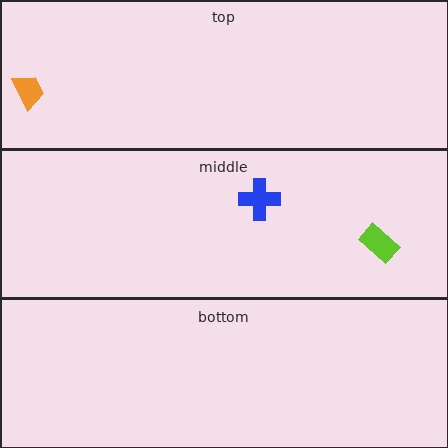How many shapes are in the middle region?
2.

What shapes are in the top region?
The orange trapezoid.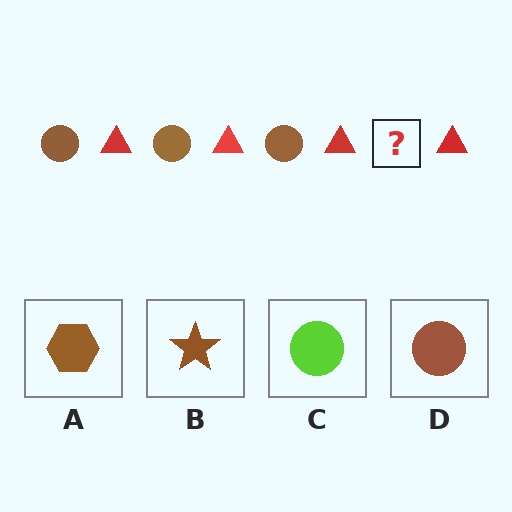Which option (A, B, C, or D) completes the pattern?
D.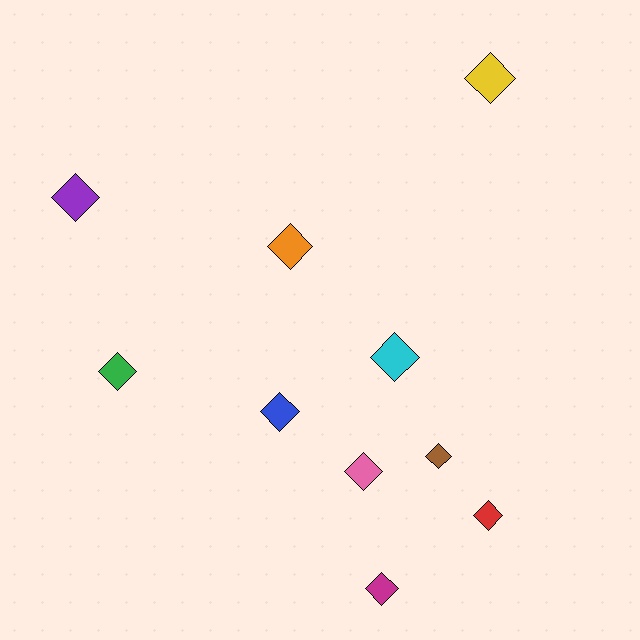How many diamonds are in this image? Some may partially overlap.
There are 10 diamonds.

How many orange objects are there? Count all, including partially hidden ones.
There is 1 orange object.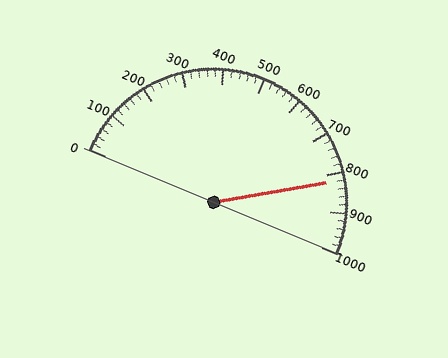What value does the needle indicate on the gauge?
The needle indicates approximately 820.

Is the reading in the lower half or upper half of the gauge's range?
The reading is in the upper half of the range (0 to 1000).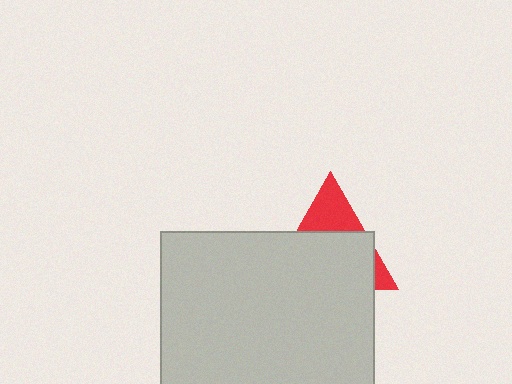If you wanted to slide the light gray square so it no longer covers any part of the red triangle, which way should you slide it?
Slide it down — that is the most direct way to separate the two shapes.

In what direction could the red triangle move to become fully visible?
The red triangle could move up. That would shift it out from behind the light gray square entirely.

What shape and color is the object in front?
The object in front is a light gray square.